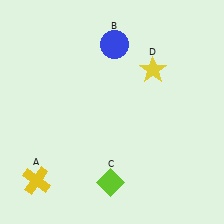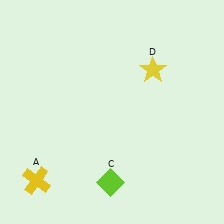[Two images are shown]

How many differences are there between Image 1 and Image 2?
There is 1 difference between the two images.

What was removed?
The blue circle (B) was removed in Image 2.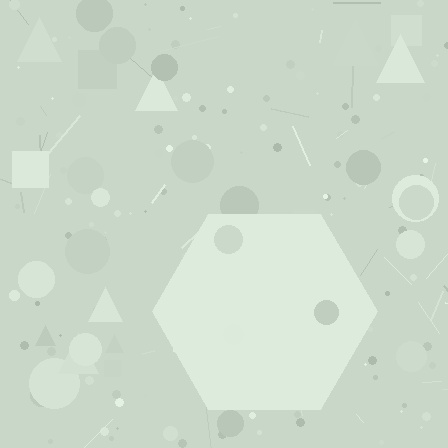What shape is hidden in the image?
A hexagon is hidden in the image.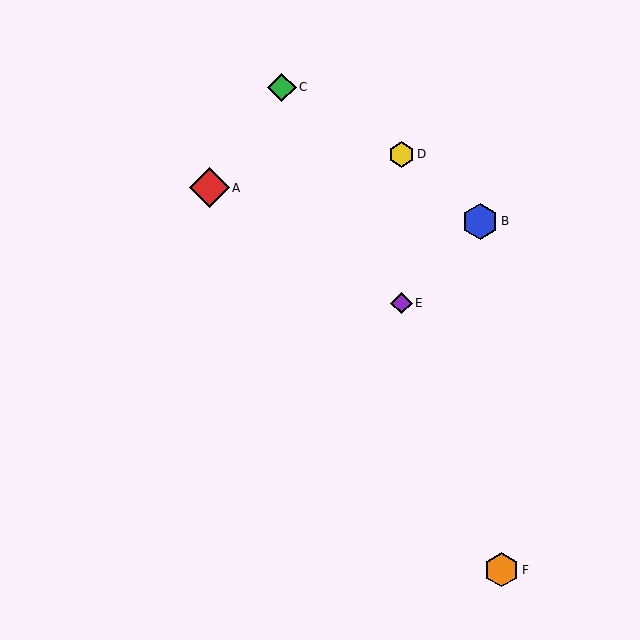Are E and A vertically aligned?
No, E is at x≈401 and A is at x≈209.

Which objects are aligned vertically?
Objects D, E are aligned vertically.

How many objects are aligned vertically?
2 objects (D, E) are aligned vertically.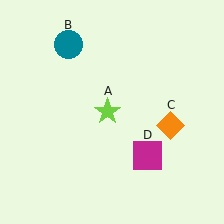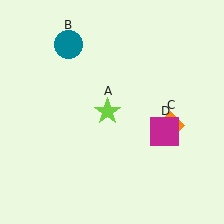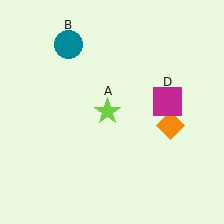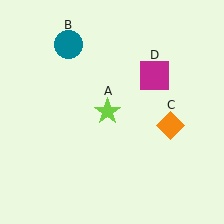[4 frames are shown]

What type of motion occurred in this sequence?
The magenta square (object D) rotated counterclockwise around the center of the scene.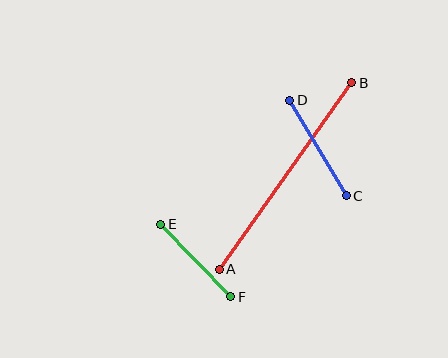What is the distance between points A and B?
The distance is approximately 229 pixels.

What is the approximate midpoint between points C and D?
The midpoint is at approximately (318, 148) pixels.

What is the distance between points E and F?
The distance is approximately 101 pixels.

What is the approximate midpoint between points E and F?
The midpoint is at approximately (196, 261) pixels.